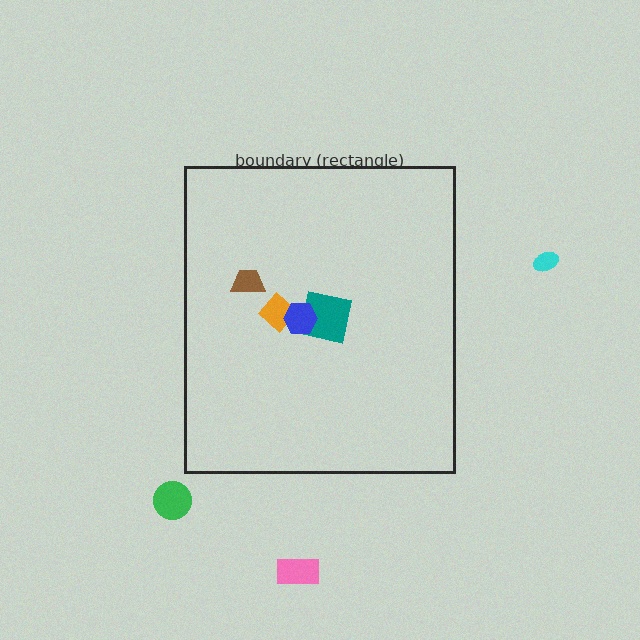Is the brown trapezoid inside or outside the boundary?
Inside.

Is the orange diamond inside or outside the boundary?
Inside.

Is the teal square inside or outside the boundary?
Inside.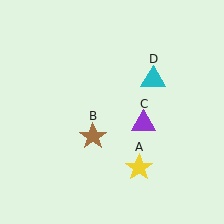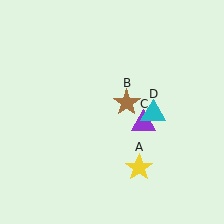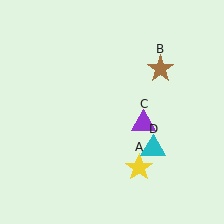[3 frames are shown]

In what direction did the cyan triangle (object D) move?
The cyan triangle (object D) moved down.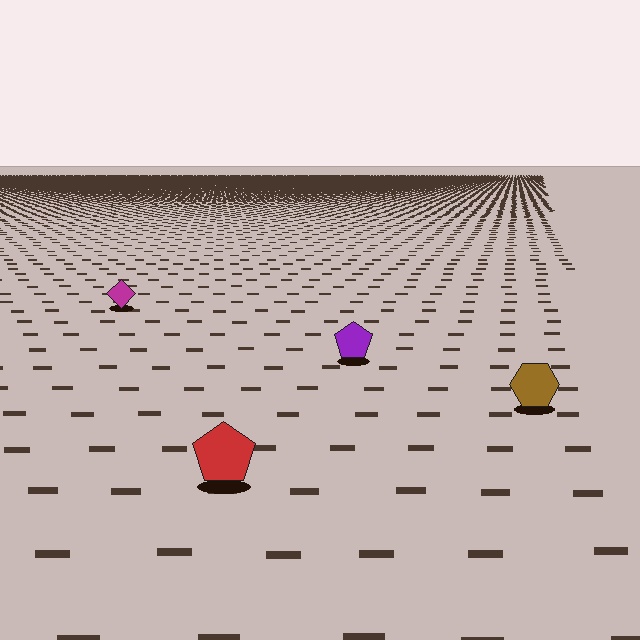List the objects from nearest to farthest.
From nearest to farthest: the red pentagon, the brown hexagon, the purple pentagon, the magenta diamond.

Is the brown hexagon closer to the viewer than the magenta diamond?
Yes. The brown hexagon is closer — you can tell from the texture gradient: the ground texture is coarser near it.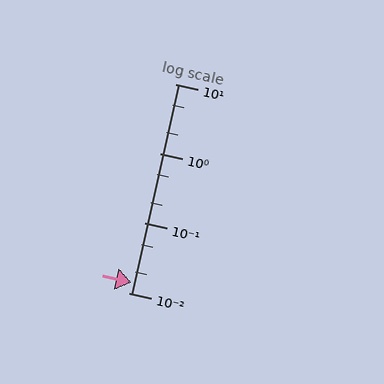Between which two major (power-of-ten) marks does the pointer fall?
The pointer is between 0.01 and 0.1.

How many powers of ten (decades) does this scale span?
The scale spans 3 decades, from 0.01 to 10.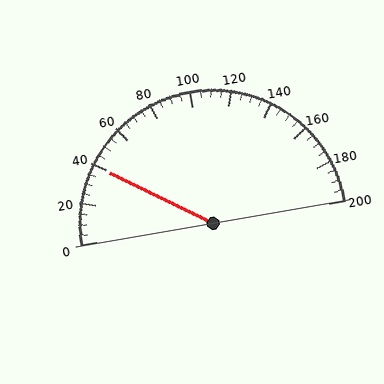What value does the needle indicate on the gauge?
The needle indicates approximately 40.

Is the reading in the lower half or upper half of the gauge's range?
The reading is in the lower half of the range (0 to 200).